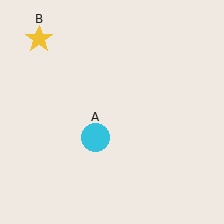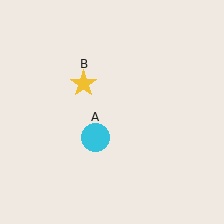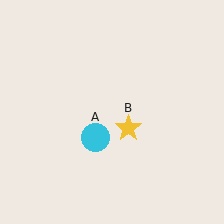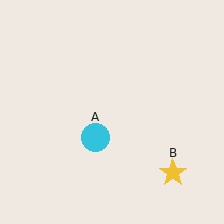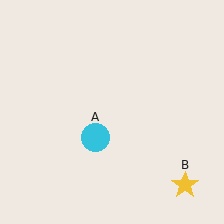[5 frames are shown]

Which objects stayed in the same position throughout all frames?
Cyan circle (object A) remained stationary.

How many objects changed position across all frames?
1 object changed position: yellow star (object B).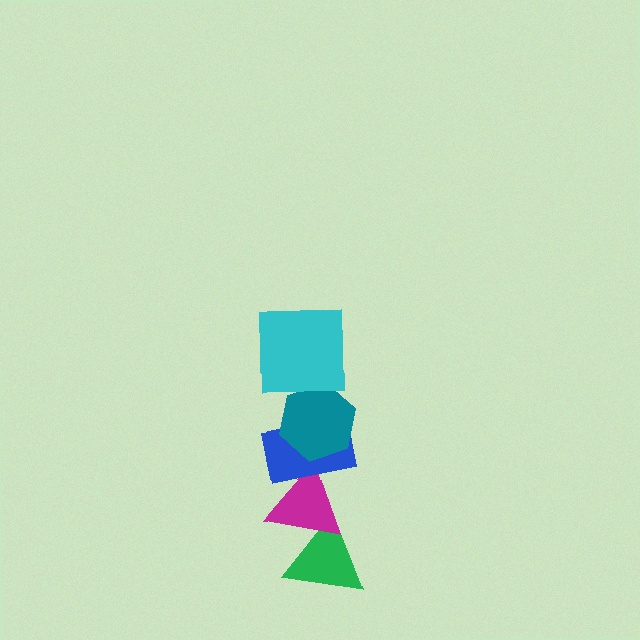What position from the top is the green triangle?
The green triangle is 5th from the top.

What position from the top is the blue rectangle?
The blue rectangle is 3rd from the top.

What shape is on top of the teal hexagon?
The cyan square is on top of the teal hexagon.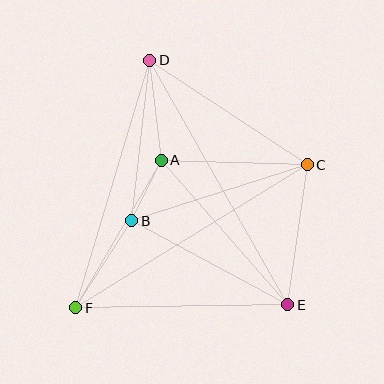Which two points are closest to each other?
Points A and B are closest to each other.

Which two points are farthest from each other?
Points D and E are farthest from each other.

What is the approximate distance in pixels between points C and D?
The distance between C and D is approximately 189 pixels.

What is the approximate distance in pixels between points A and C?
The distance between A and C is approximately 146 pixels.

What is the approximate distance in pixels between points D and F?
The distance between D and F is approximately 258 pixels.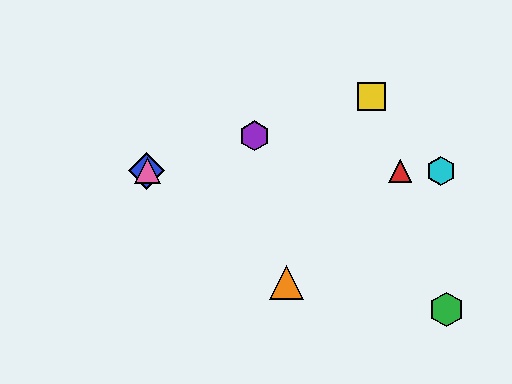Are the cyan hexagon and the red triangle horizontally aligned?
Yes, both are at y≈171.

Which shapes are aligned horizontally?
The red triangle, the blue diamond, the cyan hexagon, the pink triangle are aligned horizontally.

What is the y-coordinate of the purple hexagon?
The purple hexagon is at y≈136.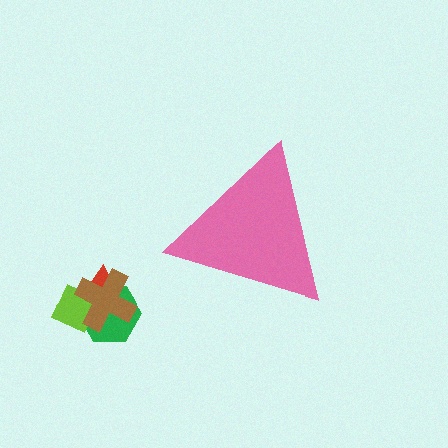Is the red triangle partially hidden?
No, the red triangle is fully visible.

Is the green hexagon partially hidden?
No, the green hexagon is fully visible.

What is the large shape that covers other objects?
A pink triangle.